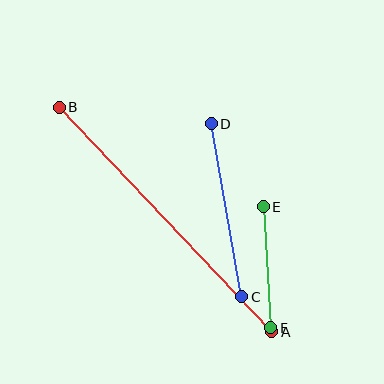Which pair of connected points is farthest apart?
Points A and B are farthest apart.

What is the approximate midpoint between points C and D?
The midpoint is at approximately (227, 210) pixels.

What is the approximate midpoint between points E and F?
The midpoint is at approximately (267, 267) pixels.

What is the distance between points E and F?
The distance is approximately 121 pixels.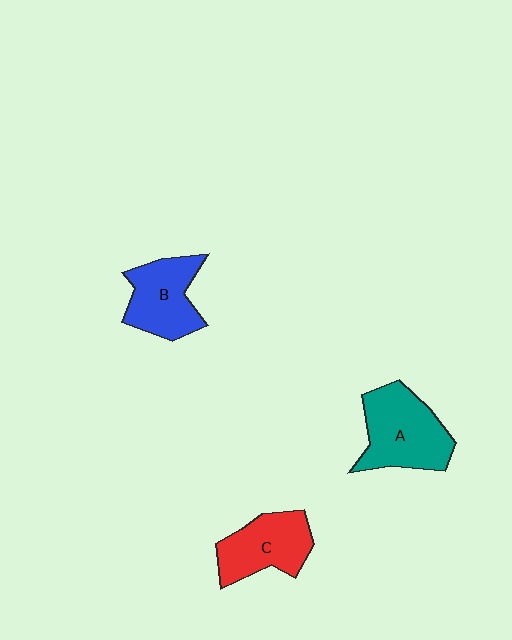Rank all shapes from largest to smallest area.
From largest to smallest: A (teal), B (blue), C (red).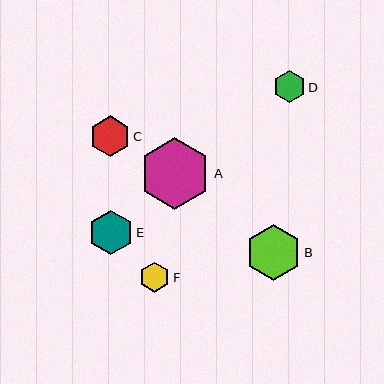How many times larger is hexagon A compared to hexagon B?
Hexagon A is approximately 1.3 times the size of hexagon B.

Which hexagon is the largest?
Hexagon A is the largest with a size of approximately 71 pixels.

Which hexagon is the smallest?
Hexagon F is the smallest with a size of approximately 30 pixels.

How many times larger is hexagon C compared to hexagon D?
Hexagon C is approximately 1.3 times the size of hexagon D.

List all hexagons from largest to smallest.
From largest to smallest: A, B, E, C, D, F.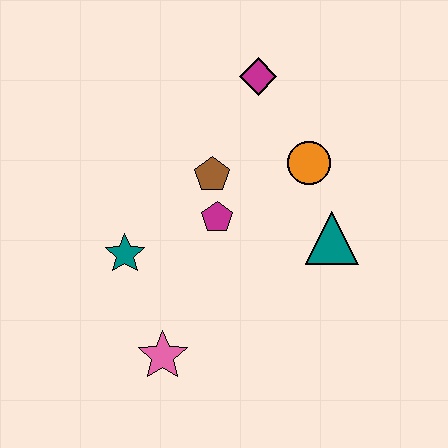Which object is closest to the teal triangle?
The orange circle is closest to the teal triangle.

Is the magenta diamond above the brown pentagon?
Yes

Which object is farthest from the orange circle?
The pink star is farthest from the orange circle.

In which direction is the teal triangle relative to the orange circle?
The teal triangle is below the orange circle.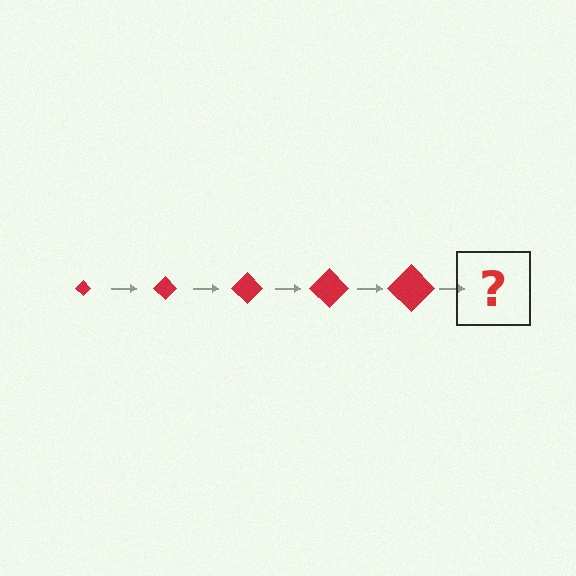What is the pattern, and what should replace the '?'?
The pattern is that the diamond gets progressively larger each step. The '?' should be a red diamond, larger than the previous one.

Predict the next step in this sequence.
The next step is a red diamond, larger than the previous one.